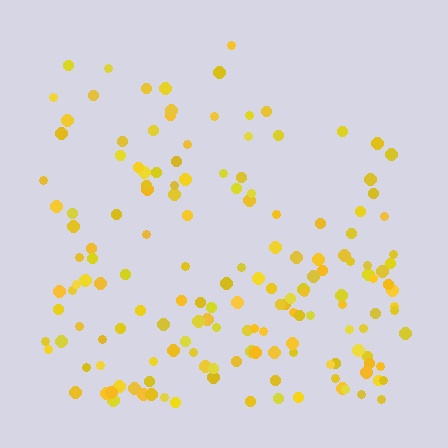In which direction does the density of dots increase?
From top to bottom, with the bottom side densest.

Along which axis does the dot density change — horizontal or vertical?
Vertical.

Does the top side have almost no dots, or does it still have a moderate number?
Still a moderate number, just noticeably fewer than the bottom.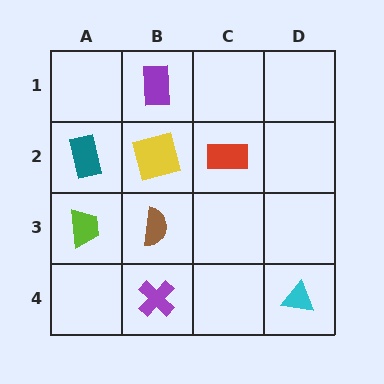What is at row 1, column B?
A purple rectangle.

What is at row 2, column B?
A yellow square.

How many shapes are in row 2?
3 shapes.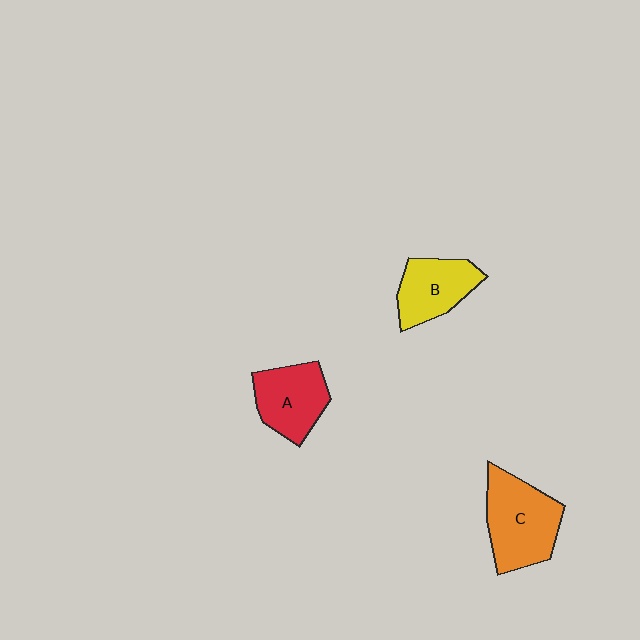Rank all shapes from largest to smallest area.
From largest to smallest: C (orange), A (red), B (yellow).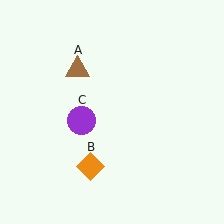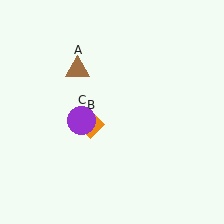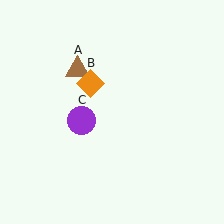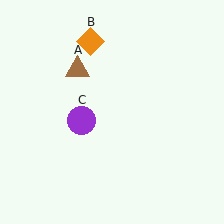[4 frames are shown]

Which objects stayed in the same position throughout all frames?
Brown triangle (object A) and purple circle (object C) remained stationary.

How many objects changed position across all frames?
1 object changed position: orange diamond (object B).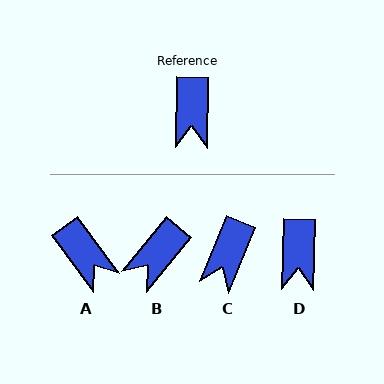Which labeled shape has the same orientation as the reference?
D.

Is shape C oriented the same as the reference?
No, it is off by about 21 degrees.